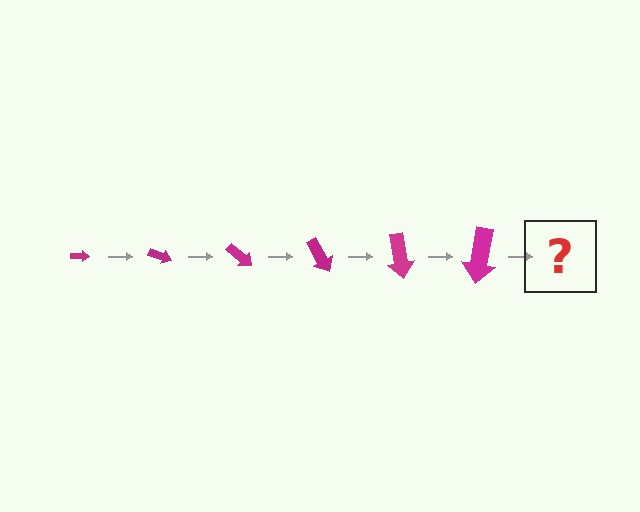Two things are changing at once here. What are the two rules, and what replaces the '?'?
The two rules are that the arrow grows larger each step and it rotates 20 degrees each step. The '?' should be an arrow, larger than the previous one and rotated 120 degrees from the start.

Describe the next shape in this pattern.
It should be an arrow, larger than the previous one and rotated 120 degrees from the start.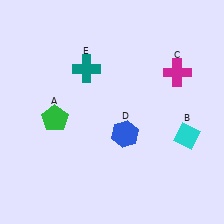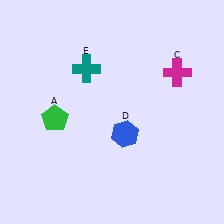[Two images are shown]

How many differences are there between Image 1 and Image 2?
There is 1 difference between the two images.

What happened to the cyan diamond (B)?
The cyan diamond (B) was removed in Image 2. It was in the bottom-right area of Image 1.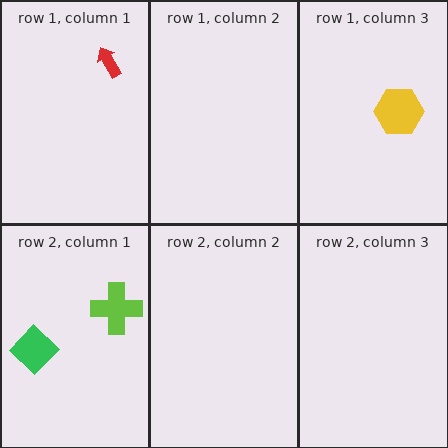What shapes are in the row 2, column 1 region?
The lime cross, the green diamond.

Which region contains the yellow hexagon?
The row 1, column 3 region.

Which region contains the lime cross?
The row 2, column 1 region.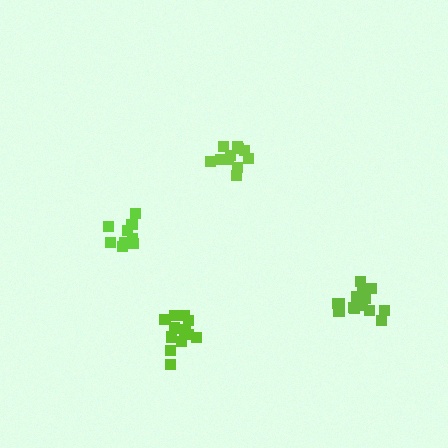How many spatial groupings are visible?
There are 4 spatial groupings.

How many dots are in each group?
Group 1: 9 dots, Group 2: 15 dots, Group 3: 11 dots, Group 4: 14 dots (49 total).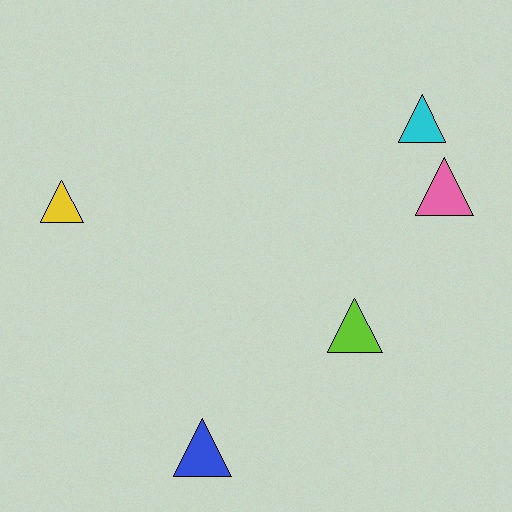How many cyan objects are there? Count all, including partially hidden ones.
There is 1 cyan object.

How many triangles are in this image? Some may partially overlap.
There are 5 triangles.